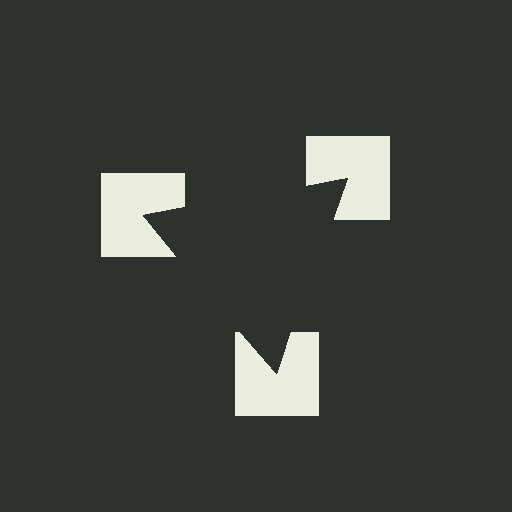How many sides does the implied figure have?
3 sides.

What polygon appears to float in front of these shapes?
An illusory triangle — its edges are inferred from the aligned wedge cuts in the notched squares, not physically drawn.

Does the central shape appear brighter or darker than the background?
It typically appears slightly darker than the background, even though no actual brightness change is drawn.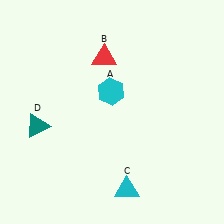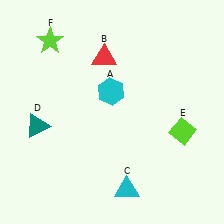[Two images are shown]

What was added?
A lime diamond (E), a lime star (F) were added in Image 2.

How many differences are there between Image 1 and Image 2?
There are 2 differences between the two images.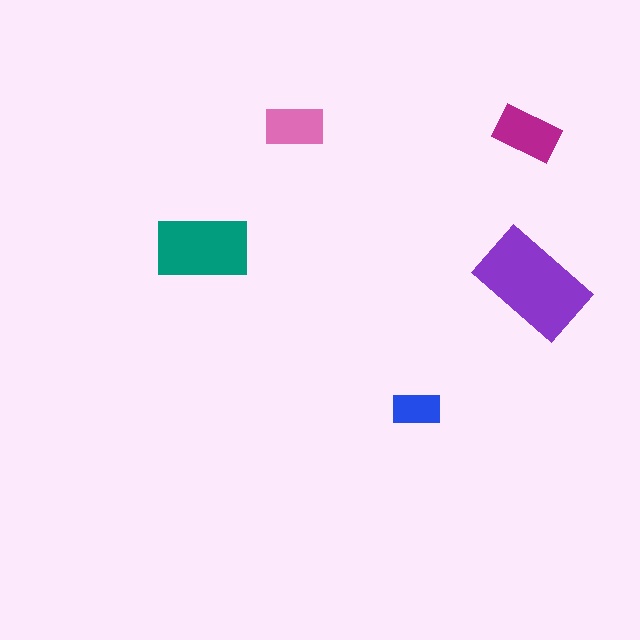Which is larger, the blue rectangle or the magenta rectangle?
The magenta one.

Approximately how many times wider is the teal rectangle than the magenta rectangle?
About 1.5 times wider.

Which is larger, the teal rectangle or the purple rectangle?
The purple one.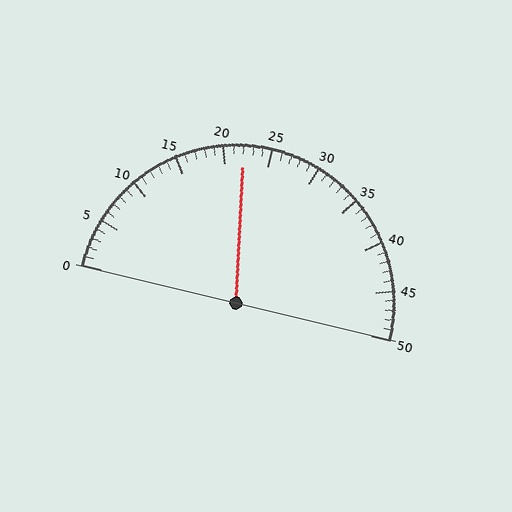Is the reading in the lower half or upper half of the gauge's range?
The reading is in the lower half of the range (0 to 50).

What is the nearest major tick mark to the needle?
The nearest major tick mark is 20.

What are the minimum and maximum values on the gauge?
The gauge ranges from 0 to 50.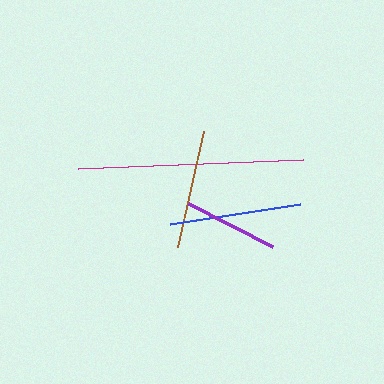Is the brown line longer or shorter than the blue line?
The blue line is longer than the brown line.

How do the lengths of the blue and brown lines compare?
The blue and brown lines are approximately the same length.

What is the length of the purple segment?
The purple segment is approximately 94 pixels long.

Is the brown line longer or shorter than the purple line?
The brown line is longer than the purple line.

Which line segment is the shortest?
The purple line is the shortest at approximately 94 pixels.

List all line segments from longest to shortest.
From longest to shortest: magenta, blue, brown, purple.